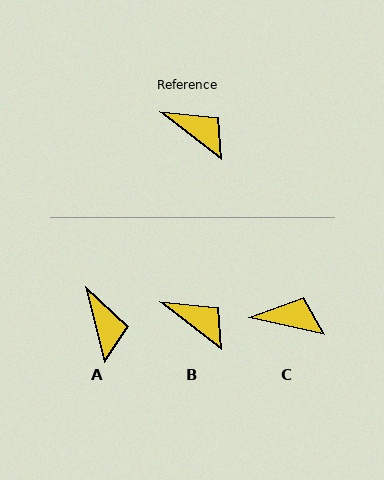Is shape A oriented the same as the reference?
No, it is off by about 38 degrees.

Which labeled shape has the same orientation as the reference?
B.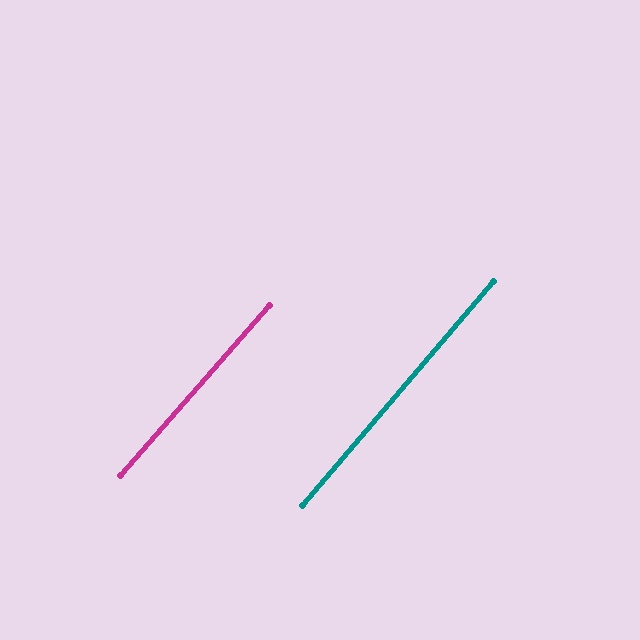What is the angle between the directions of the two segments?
Approximately 1 degree.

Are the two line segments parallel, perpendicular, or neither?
Parallel — their directions differ by only 0.8°.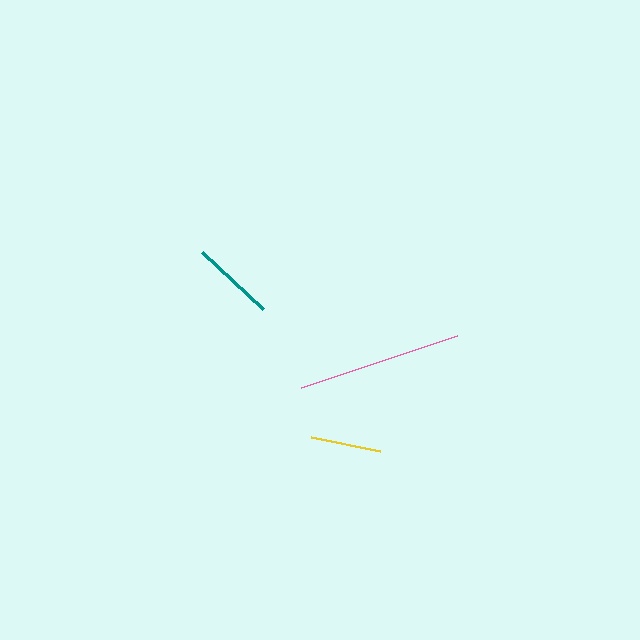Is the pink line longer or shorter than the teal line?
The pink line is longer than the teal line.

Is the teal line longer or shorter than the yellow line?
The teal line is longer than the yellow line.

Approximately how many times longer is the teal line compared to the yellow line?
The teal line is approximately 1.2 times the length of the yellow line.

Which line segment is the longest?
The pink line is the longest at approximately 165 pixels.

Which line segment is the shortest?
The yellow line is the shortest at approximately 70 pixels.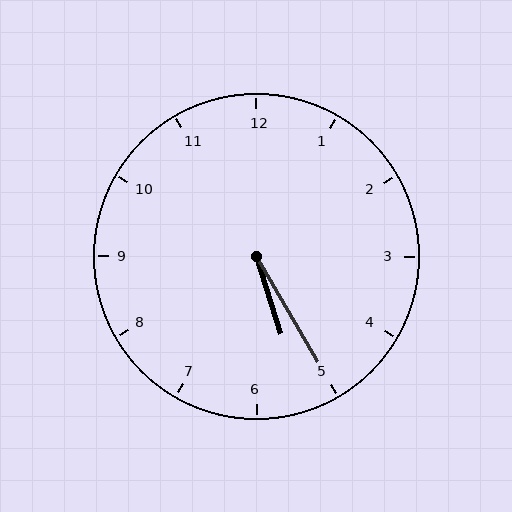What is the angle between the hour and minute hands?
Approximately 12 degrees.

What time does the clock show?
5:25.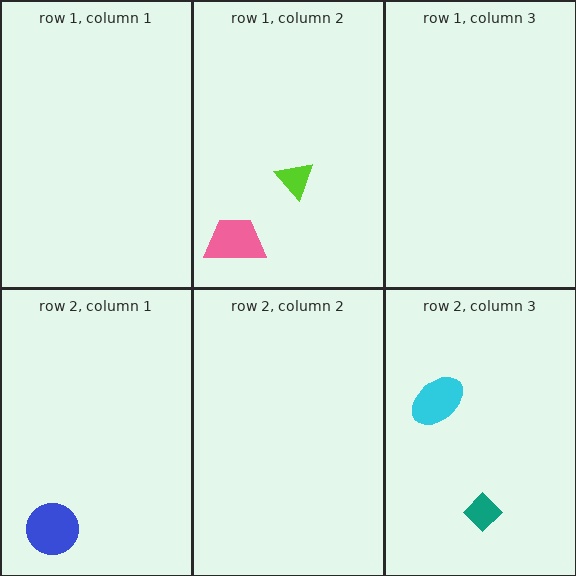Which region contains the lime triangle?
The row 1, column 2 region.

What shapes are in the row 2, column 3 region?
The teal diamond, the cyan ellipse.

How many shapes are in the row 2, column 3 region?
2.